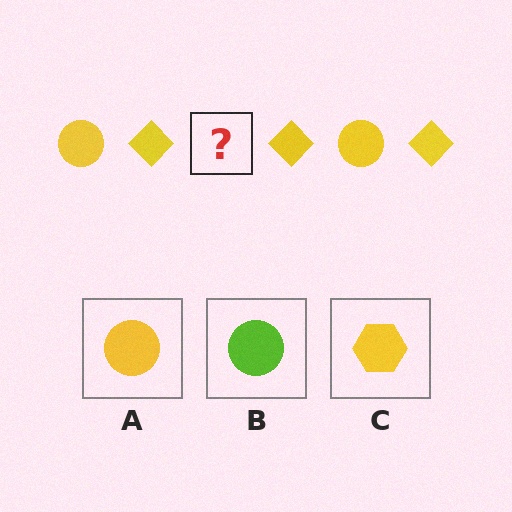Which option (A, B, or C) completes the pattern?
A.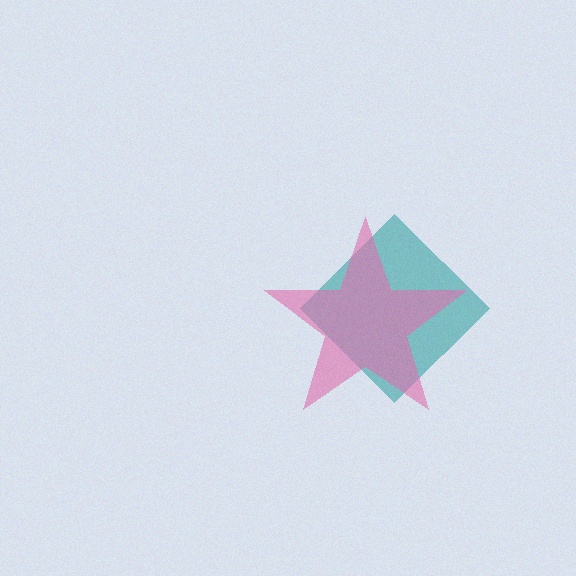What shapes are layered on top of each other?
The layered shapes are: a teal diamond, a pink star.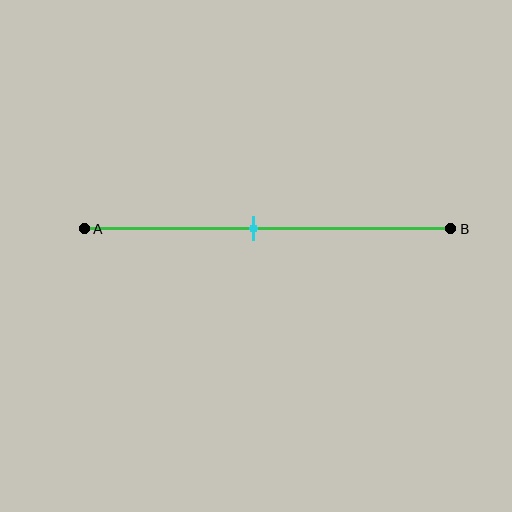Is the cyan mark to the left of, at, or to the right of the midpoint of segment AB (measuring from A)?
The cyan mark is to the left of the midpoint of segment AB.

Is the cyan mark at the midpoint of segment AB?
No, the mark is at about 45% from A, not at the 50% midpoint.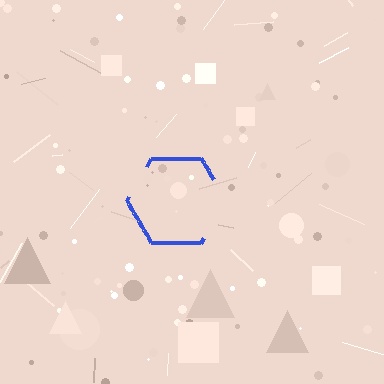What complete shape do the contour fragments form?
The contour fragments form a hexagon.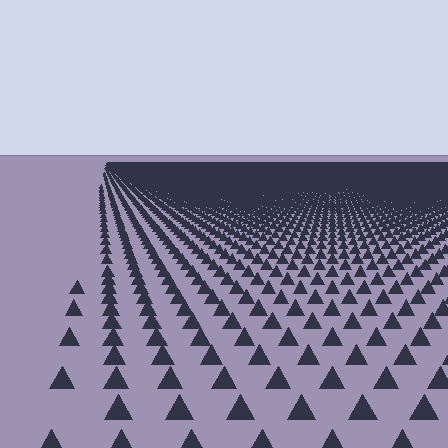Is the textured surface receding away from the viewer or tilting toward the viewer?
The surface is receding away from the viewer. Texture elements get smaller and denser toward the top.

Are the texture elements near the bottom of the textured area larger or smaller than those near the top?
Larger. Near the bottom, elements are closer to the viewer and appear at a bigger on-screen size.